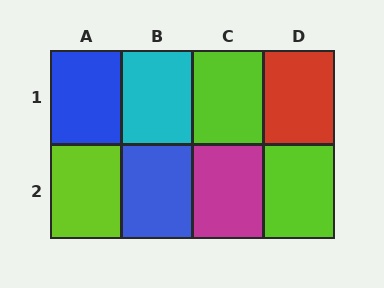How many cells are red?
1 cell is red.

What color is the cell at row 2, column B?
Blue.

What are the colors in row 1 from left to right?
Blue, cyan, lime, red.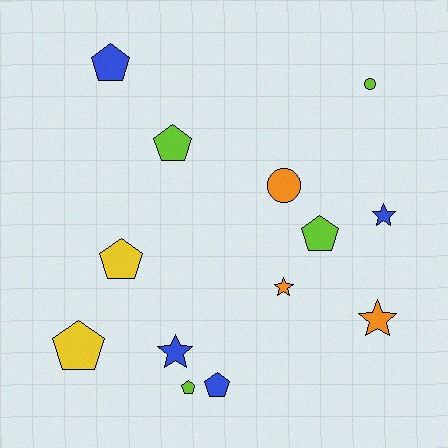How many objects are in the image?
There are 13 objects.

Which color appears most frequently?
Blue, with 4 objects.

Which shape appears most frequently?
Pentagon, with 7 objects.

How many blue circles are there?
There are no blue circles.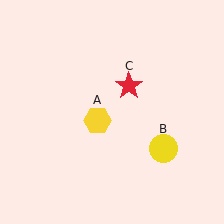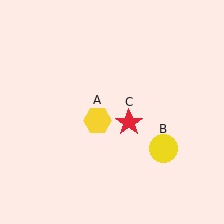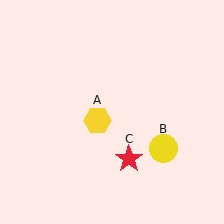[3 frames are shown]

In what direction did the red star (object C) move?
The red star (object C) moved down.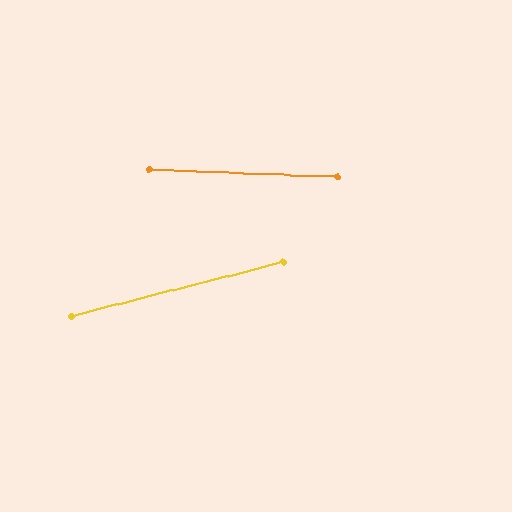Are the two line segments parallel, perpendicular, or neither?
Neither parallel nor perpendicular — they differ by about 17°.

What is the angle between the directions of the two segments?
Approximately 17 degrees.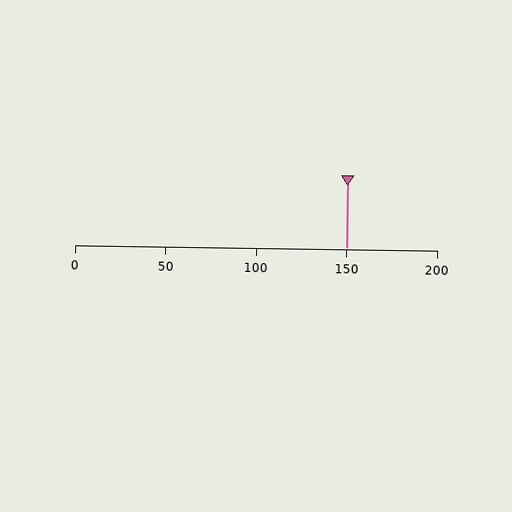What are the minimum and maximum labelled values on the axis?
The axis runs from 0 to 200.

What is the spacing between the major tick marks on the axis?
The major ticks are spaced 50 apart.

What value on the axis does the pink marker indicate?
The marker indicates approximately 150.